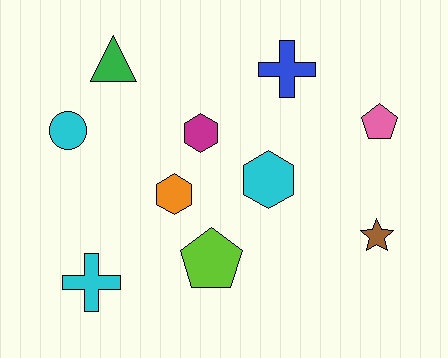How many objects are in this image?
There are 10 objects.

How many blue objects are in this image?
There is 1 blue object.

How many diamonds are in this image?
There are no diamonds.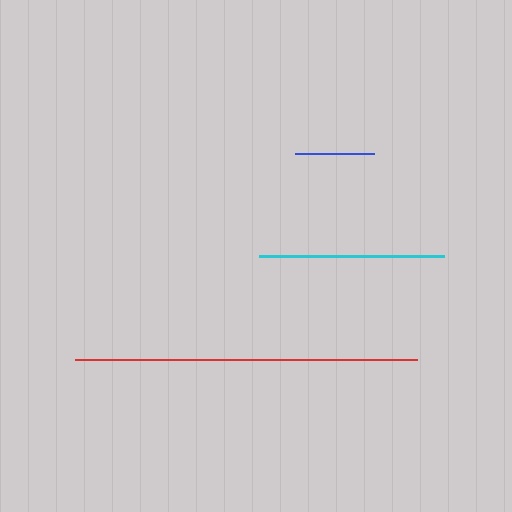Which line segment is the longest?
The red line is the longest at approximately 341 pixels.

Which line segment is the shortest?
The blue line is the shortest at approximately 79 pixels.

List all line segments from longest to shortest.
From longest to shortest: red, cyan, blue.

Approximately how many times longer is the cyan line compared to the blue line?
The cyan line is approximately 2.4 times the length of the blue line.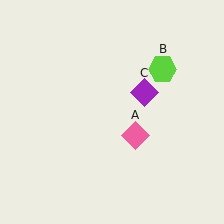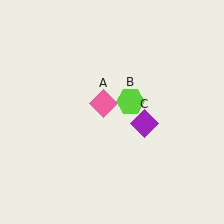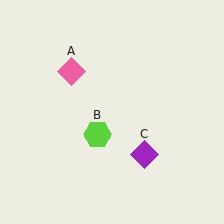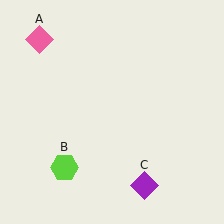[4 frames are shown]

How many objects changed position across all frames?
3 objects changed position: pink diamond (object A), lime hexagon (object B), purple diamond (object C).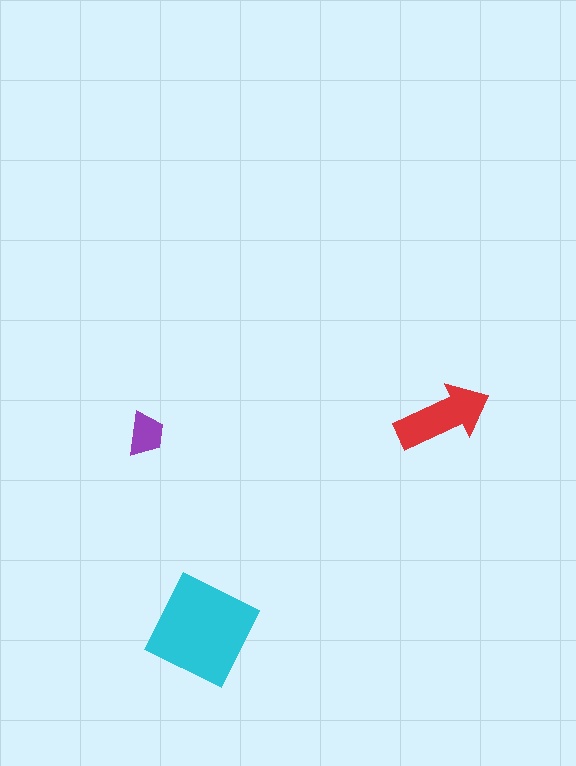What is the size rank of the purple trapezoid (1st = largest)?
3rd.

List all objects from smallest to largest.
The purple trapezoid, the red arrow, the cyan diamond.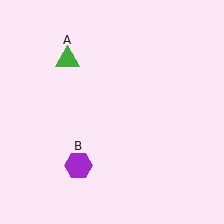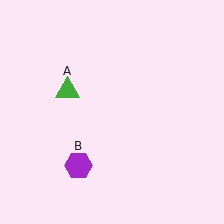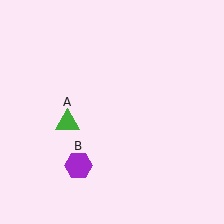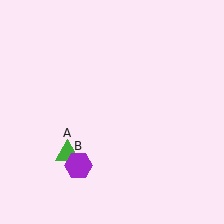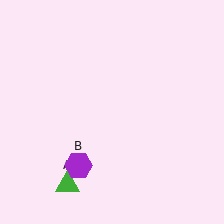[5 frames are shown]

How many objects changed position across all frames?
1 object changed position: green triangle (object A).